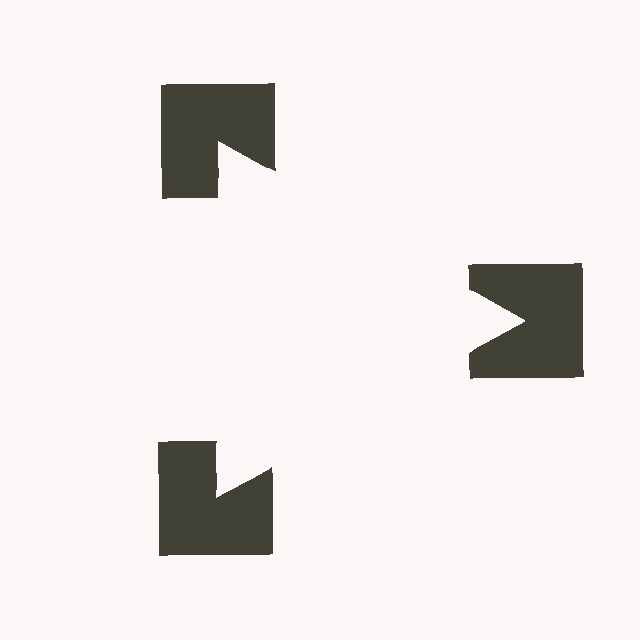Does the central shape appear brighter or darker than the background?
It typically appears slightly brighter than the background, even though no actual brightness change is drawn.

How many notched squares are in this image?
There are 3 — one at each vertex of the illusory triangle.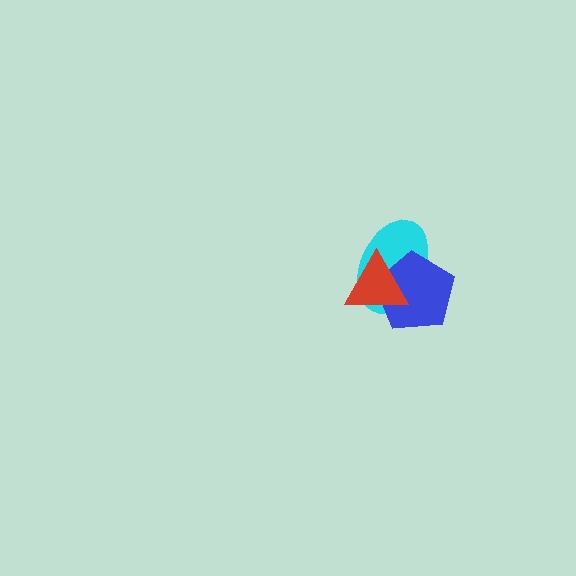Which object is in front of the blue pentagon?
The red triangle is in front of the blue pentagon.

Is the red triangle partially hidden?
No, no other shape covers it.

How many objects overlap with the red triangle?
2 objects overlap with the red triangle.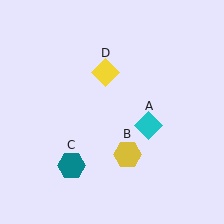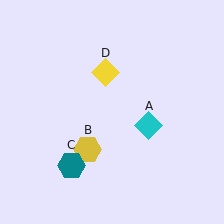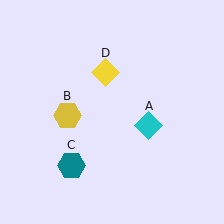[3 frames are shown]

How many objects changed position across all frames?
1 object changed position: yellow hexagon (object B).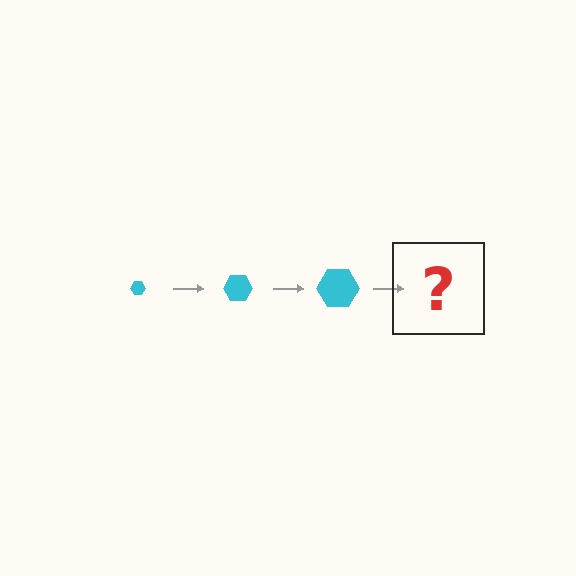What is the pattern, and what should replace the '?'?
The pattern is that the hexagon gets progressively larger each step. The '?' should be a cyan hexagon, larger than the previous one.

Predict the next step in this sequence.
The next step is a cyan hexagon, larger than the previous one.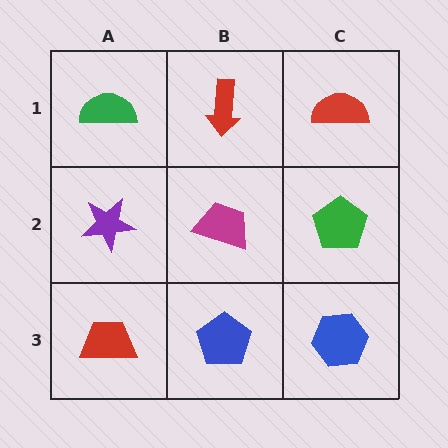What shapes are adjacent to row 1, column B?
A magenta trapezoid (row 2, column B), a green semicircle (row 1, column A), a red semicircle (row 1, column C).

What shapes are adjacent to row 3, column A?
A purple star (row 2, column A), a blue pentagon (row 3, column B).